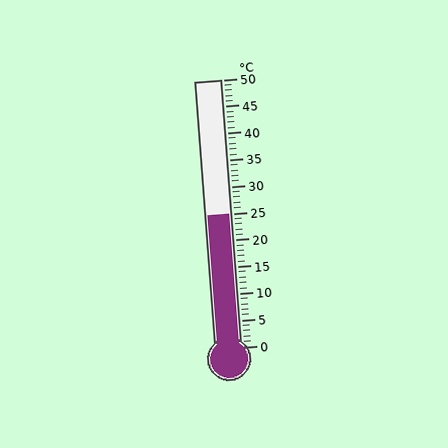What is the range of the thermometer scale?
The thermometer scale ranges from 0°C to 50°C.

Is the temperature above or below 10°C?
The temperature is above 10°C.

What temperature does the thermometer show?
The thermometer shows approximately 25°C.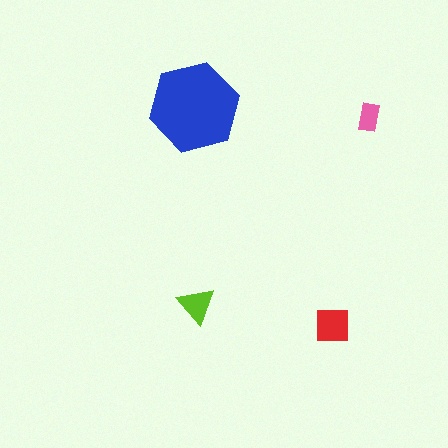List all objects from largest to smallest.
The blue hexagon, the red square, the lime triangle, the pink rectangle.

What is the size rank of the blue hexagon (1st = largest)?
1st.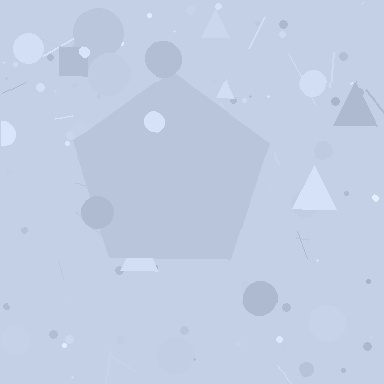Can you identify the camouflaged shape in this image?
The camouflaged shape is a pentagon.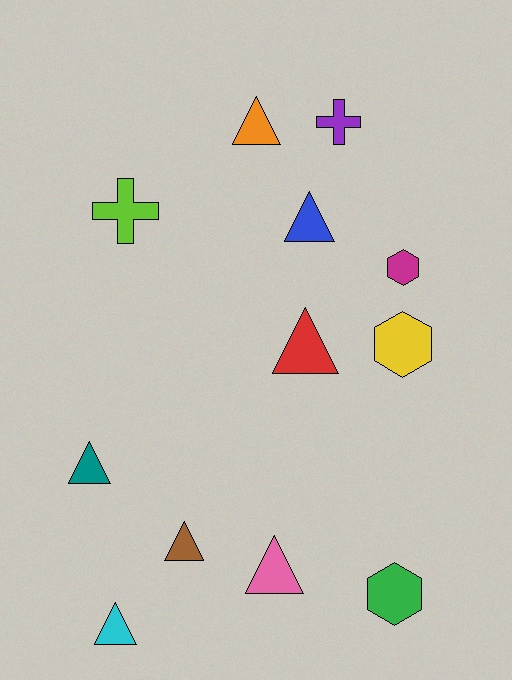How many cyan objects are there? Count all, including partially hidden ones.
There is 1 cyan object.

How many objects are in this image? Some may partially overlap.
There are 12 objects.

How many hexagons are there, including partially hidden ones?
There are 3 hexagons.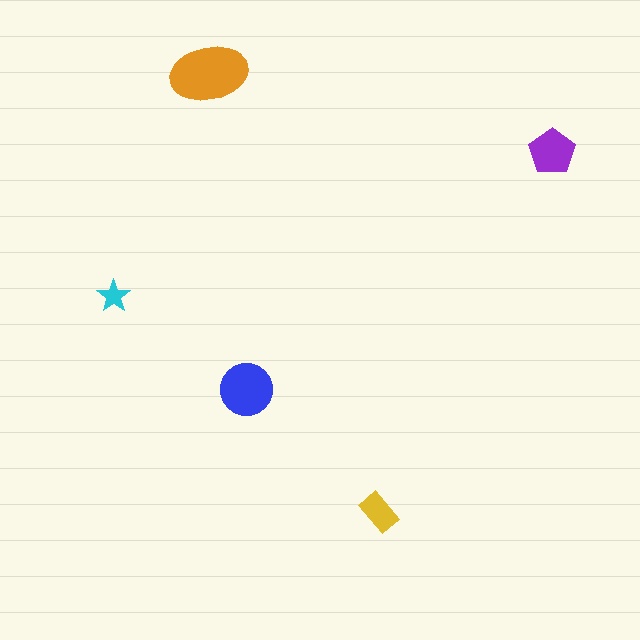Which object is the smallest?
The cyan star.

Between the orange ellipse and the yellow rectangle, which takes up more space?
The orange ellipse.